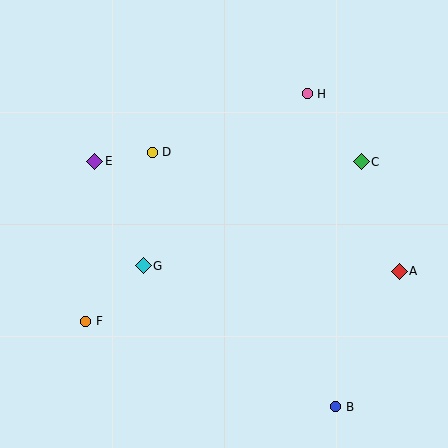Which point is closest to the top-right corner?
Point H is closest to the top-right corner.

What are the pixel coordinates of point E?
Point E is at (95, 161).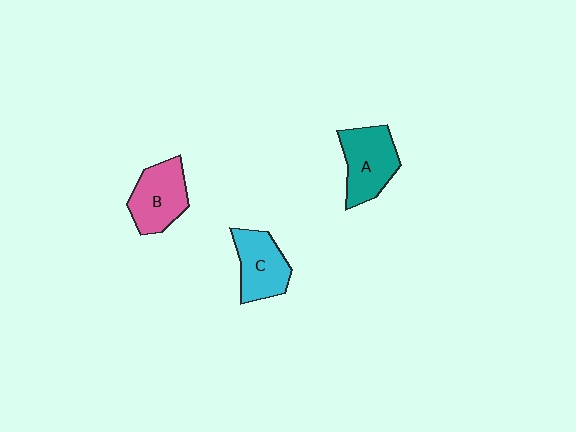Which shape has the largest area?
Shape A (teal).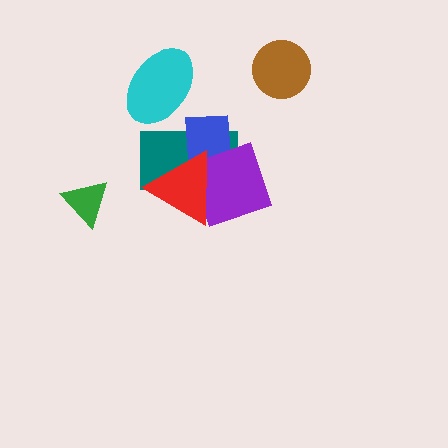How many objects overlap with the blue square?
3 objects overlap with the blue square.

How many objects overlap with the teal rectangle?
4 objects overlap with the teal rectangle.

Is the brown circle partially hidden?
No, no other shape covers it.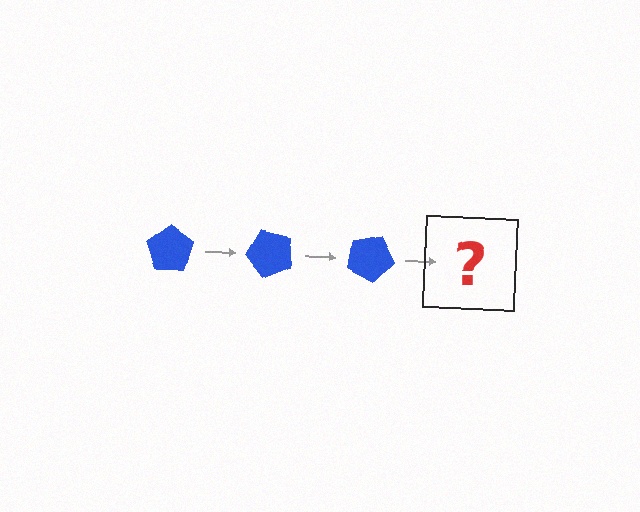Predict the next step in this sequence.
The next step is a blue pentagon rotated 150 degrees.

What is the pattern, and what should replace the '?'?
The pattern is that the pentagon rotates 50 degrees each step. The '?' should be a blue pentagon rotated 150 degrees.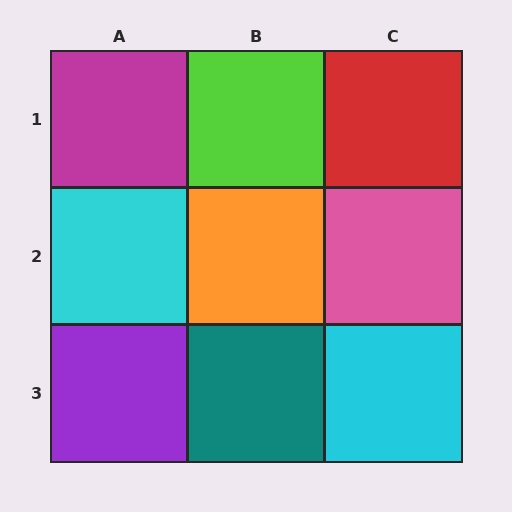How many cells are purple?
1 cell is purple.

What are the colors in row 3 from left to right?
Purple, teal, cyan.